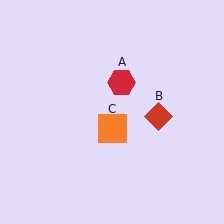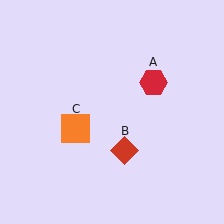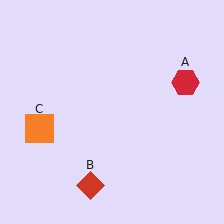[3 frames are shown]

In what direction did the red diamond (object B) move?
The red diamond (object B) moved down and to the left.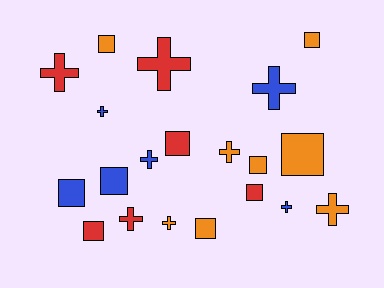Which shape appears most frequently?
Cross, with 10 objects.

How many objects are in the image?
There are 20 objects.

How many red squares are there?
There are 3 red squares.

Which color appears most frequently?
Orange, with 8 objects.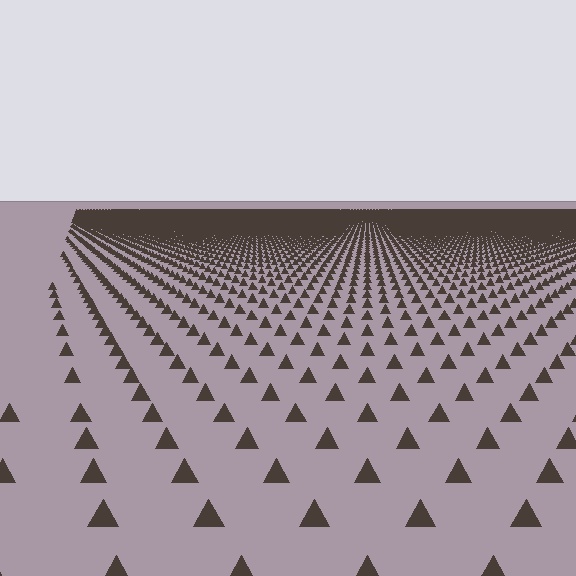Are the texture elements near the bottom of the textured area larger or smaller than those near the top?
Larger. Near the bottom, elements are closer to the viewer and appear at a bigger on-screen size.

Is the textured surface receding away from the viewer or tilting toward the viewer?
The surface is receding away from the viewer. Texture elements get smaller and denser toward the top.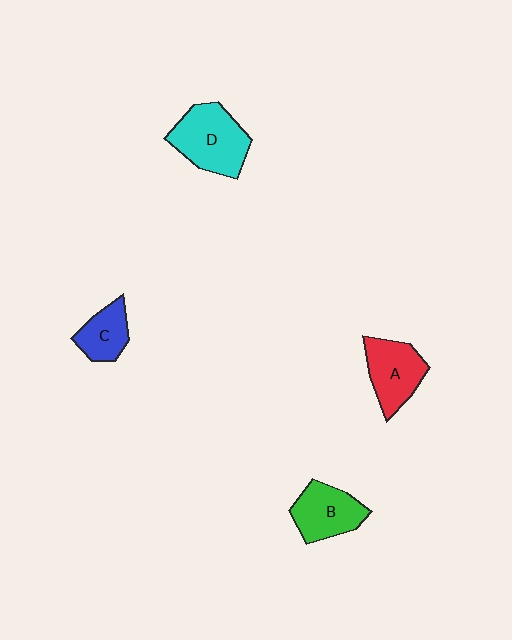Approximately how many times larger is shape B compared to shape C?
Approximately 1.4 times.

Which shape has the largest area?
Shape D (cyan).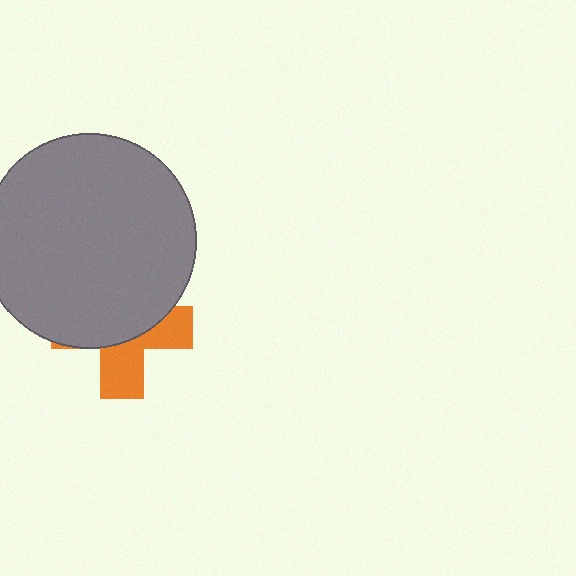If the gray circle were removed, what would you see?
You would see the complete orange cross.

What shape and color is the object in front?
The object in front is a gray circle.